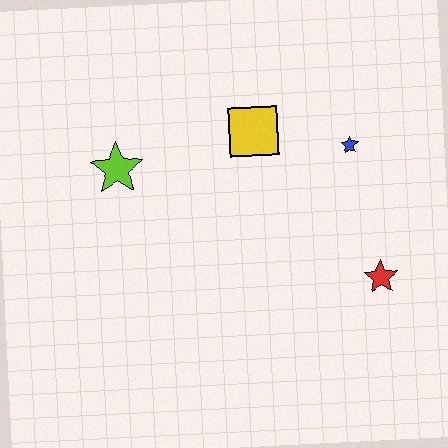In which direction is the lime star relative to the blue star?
The lime star is to the left of the blue star.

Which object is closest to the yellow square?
The blue star is closest to the yellow square.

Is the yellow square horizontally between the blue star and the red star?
No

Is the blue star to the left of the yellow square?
No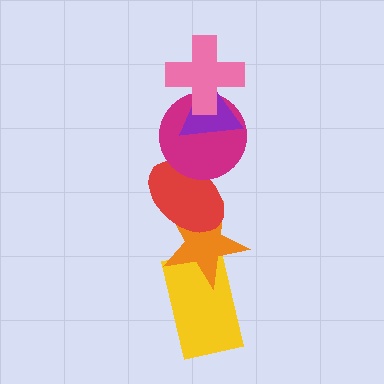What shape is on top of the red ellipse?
The magenta circle is on top of the red ellipse.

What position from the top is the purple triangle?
The purple triangle is 2nd from the top.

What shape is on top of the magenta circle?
The purple triangle is on top of the magenta circle.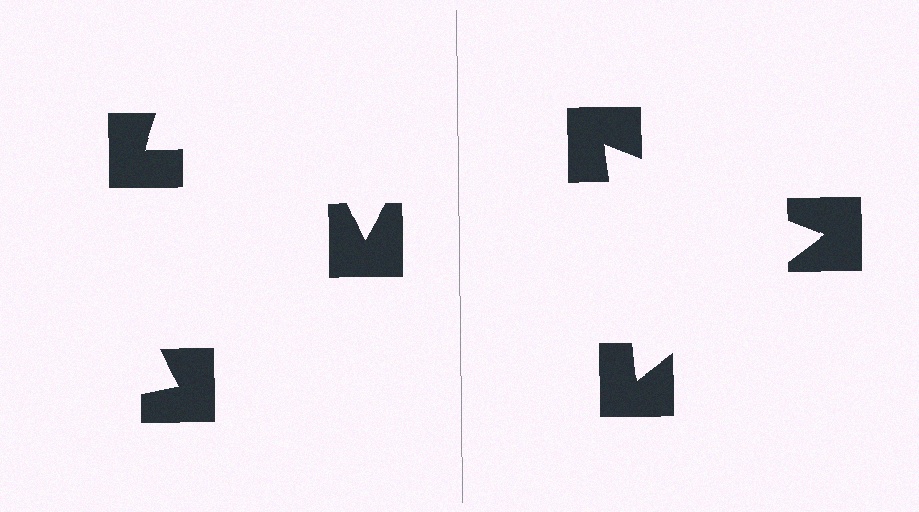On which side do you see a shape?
An illusory triangle appears on the right side. On the left side the wedge cuts are rotated, so no coherent shape forms.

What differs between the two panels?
The notched squares are positioned identically on both sides; only the wedge orientations differ. On the right they align to a triangle; on the left they are misaligned.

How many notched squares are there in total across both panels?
6 — 3 on each side.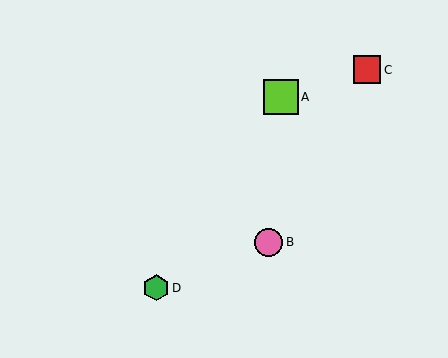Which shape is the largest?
The lime square (labeled A) is the largest.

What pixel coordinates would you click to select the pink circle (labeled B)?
Click at (269, 242) to select the pink circle B.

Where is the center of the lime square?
The center of the lime square is at (281, 97).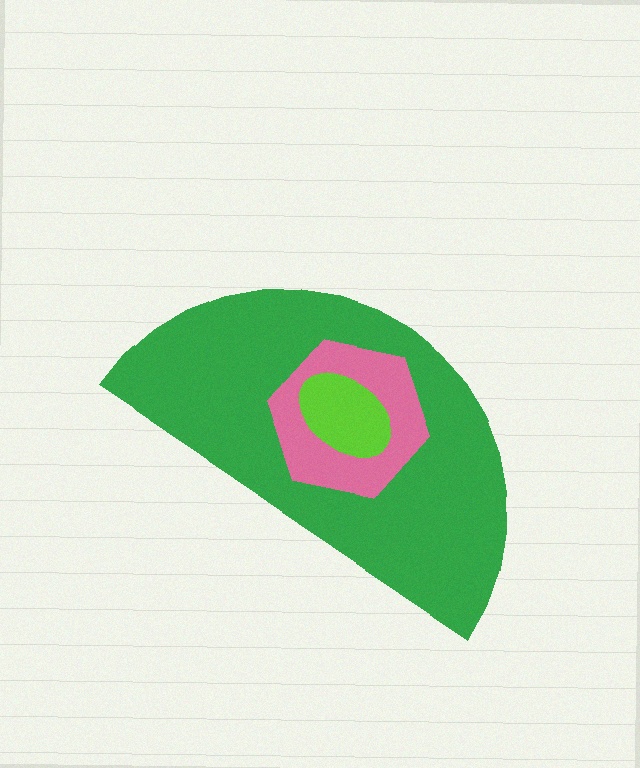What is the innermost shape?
The lime ellipse.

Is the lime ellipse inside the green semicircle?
Yes.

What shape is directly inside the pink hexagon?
The lime ellipse.